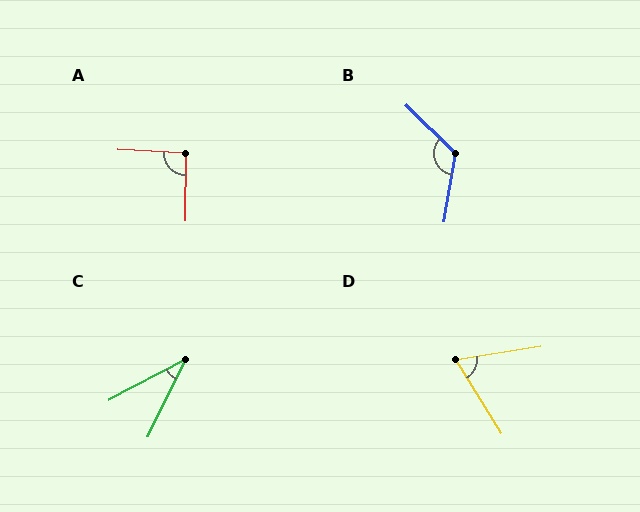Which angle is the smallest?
C, at approximately 37 degrees.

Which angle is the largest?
B, at approximately 125 degrees.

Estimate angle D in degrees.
Approximately 67 degrees.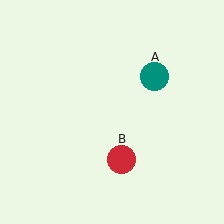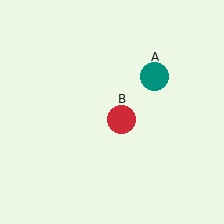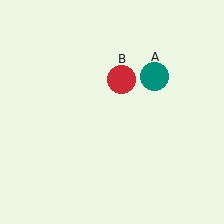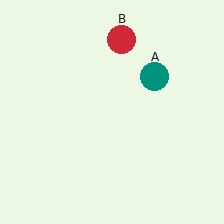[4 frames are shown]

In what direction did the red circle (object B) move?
The red circle (object B) moved up.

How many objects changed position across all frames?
1 object changed position: red circle (object B).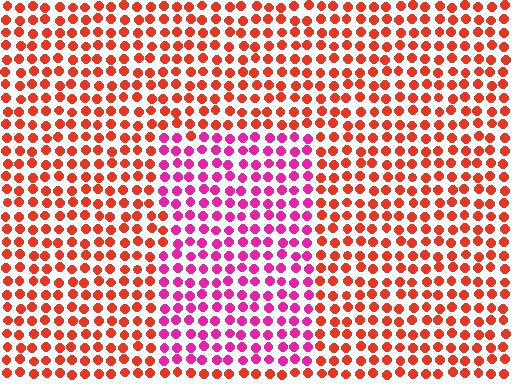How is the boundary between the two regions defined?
The boundary is defined purely by a slight shift in hue (about 47 degrees). Spacing, size, and orientation are identical on both sides.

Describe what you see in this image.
The image is filled with small red elements in a uniform arrangement. A rectangle-shaped region is visible where the elements are tinted to a slightly different hue, forming a subtle color boundary.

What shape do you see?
I see a rectangle.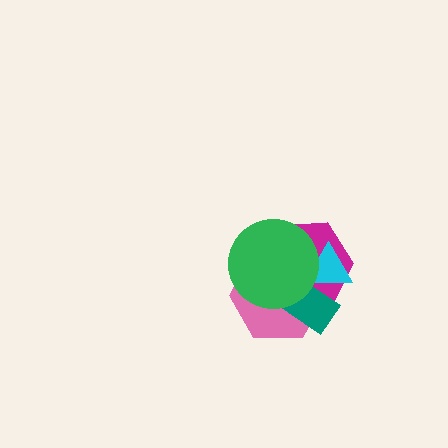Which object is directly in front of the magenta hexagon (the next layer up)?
The cyan triangle is directly in front of the magenta hexagon.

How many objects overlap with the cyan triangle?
4 objects overlap with the cyan triangle.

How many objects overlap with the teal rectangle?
4 objects overlap with the teal rectangle.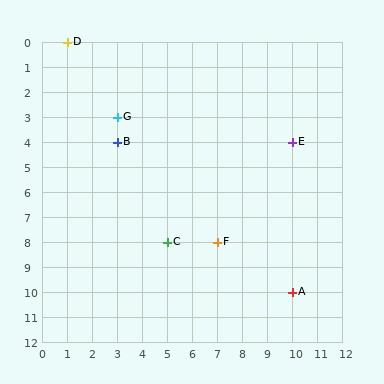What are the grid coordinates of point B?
Point B is at grid coordinates (3, 4).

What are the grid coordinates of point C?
Point C is at grid coordinates (5, 8).